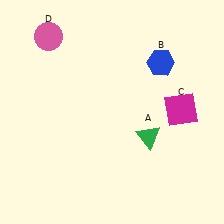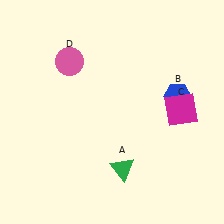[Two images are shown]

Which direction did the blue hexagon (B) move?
The blue hexagon (B) moved down.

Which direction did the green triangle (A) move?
The green triangle (A) moved down.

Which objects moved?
The objects that moved are: the green triangle (A), the blue hexagon (B), the pink circle (D).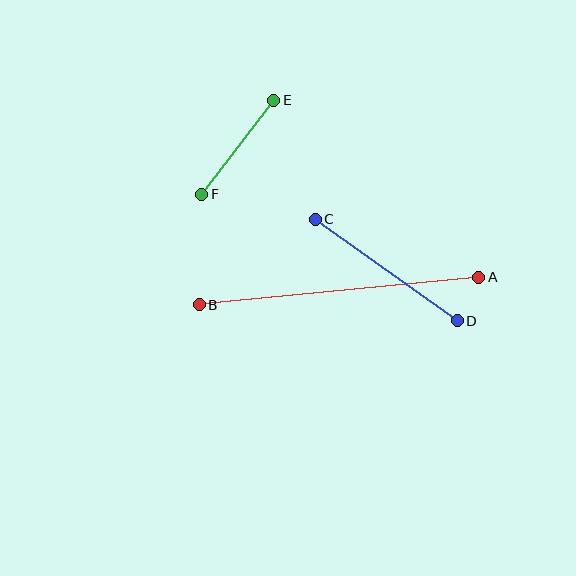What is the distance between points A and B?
The distance is approximately 281 pixels.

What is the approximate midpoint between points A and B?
The midpoint is at approximately (339, 291) pixels.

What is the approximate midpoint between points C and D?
The midpoint is at approximately (386, 270) pixels.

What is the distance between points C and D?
The distance is approximately 175 pixels.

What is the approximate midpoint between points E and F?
The midpoint is at approximately (238, 147) pixels.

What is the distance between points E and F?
The distance is approximately 118 pixels.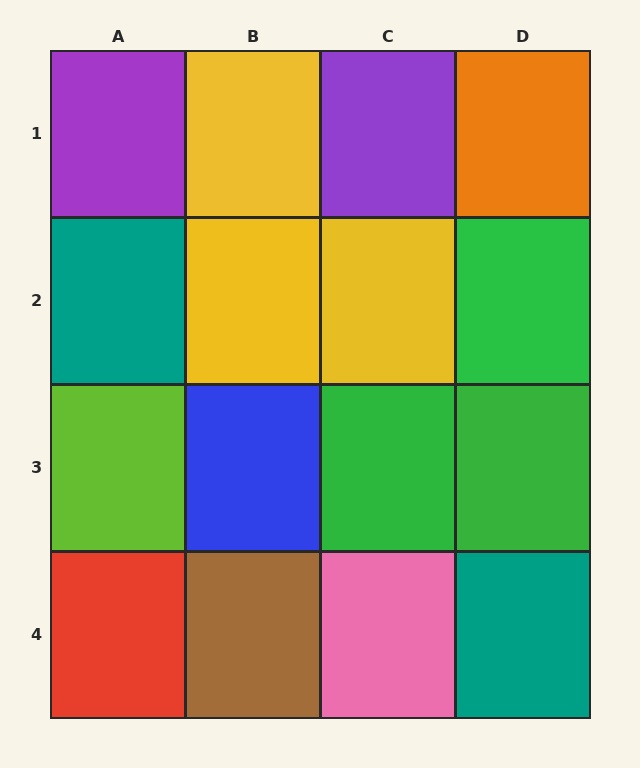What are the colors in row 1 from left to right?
Purple, yellow, purple, orange.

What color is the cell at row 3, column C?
Green.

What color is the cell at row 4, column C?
Pink.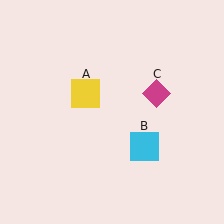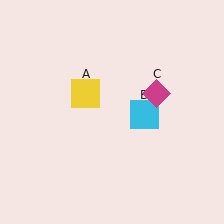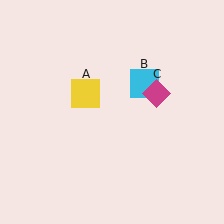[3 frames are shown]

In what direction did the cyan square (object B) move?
The cyan square (object B) moved up.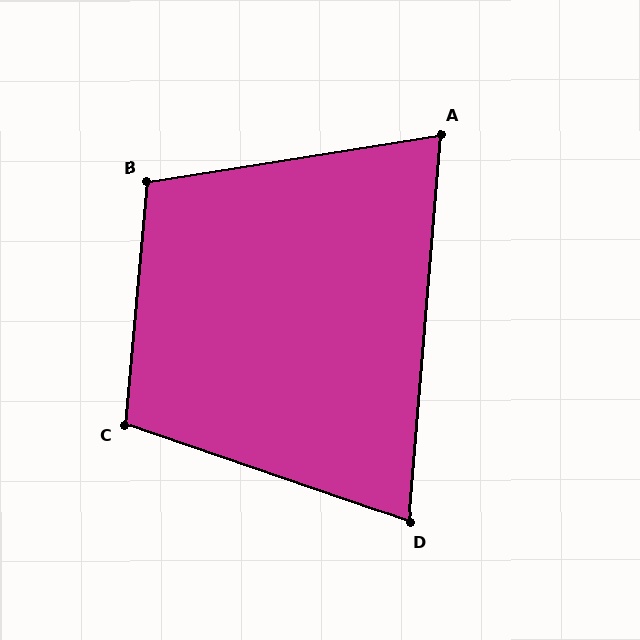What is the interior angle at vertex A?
Approximately 76 degrees (acute).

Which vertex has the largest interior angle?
B, at approximately 104 degrees.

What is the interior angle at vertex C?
Approximately 104 degrees (obtuse).